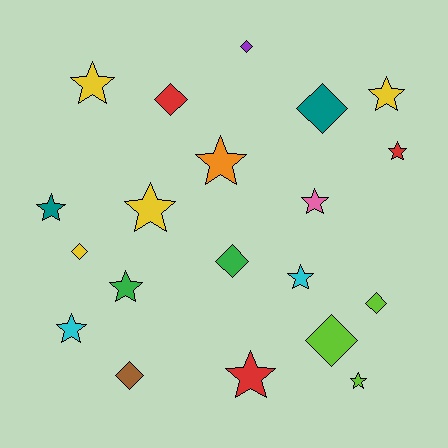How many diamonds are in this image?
There are 8 diamonds.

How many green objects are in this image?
There are 2 green objects.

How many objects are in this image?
There are 20 objects.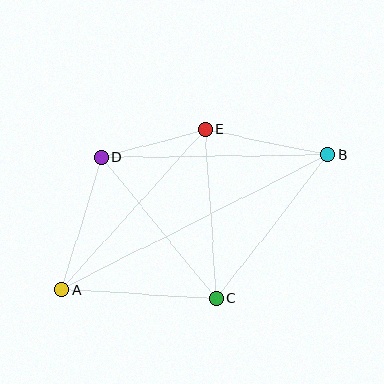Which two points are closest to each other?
Points D and E are closest to each other.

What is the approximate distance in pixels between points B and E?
The distance between B and E is approximately 126 pixels.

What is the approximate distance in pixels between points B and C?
The distance between B and C is approximately 182 pixels.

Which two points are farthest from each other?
Points A and B are farthest from each other.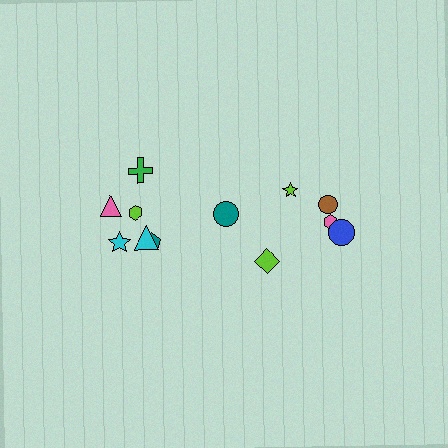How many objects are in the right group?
There are 5 objects.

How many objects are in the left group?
There are 7 objects.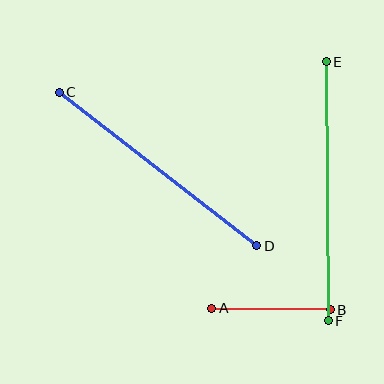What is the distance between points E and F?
The distance is approximately 259 pixels.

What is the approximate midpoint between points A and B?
The midpoint is at approximately (271, 309) pixels.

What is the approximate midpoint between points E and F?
The midpoint is at approximately (327, 191) pixels.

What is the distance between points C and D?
The distance is approximately 250 pixels.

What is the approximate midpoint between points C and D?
The midpoint is at approximately (158, 169) pixels.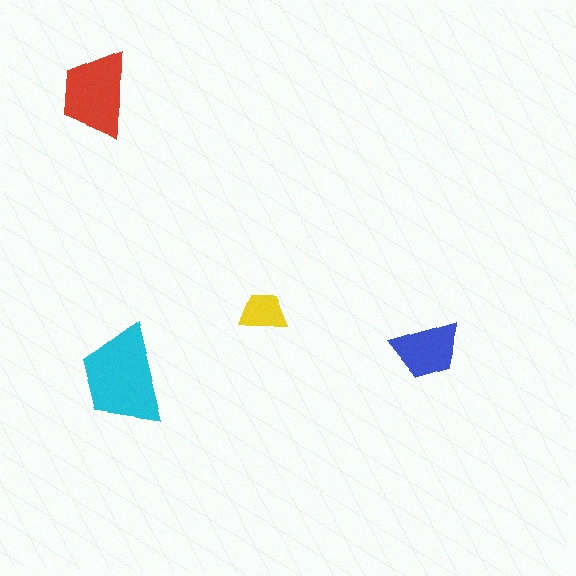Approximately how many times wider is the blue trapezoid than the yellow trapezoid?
About 1.5 times wider.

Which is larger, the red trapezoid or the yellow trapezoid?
The red one.